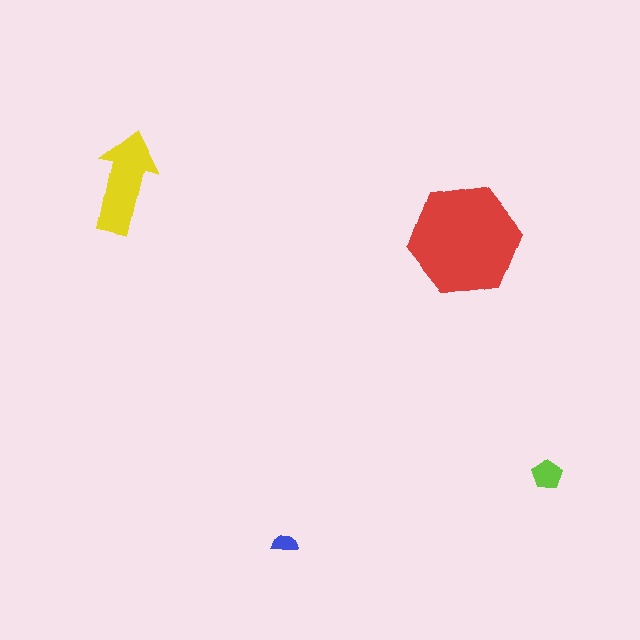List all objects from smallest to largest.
The blue semicircle, the lime pentagon, the yellow arrow, the red hexagon.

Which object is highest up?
The yellow arrow is topmost.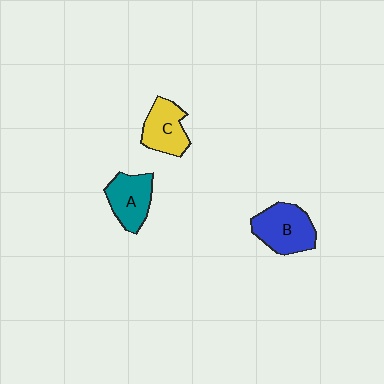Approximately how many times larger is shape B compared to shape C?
Approximately 1.2 times.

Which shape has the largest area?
Shape B (blue).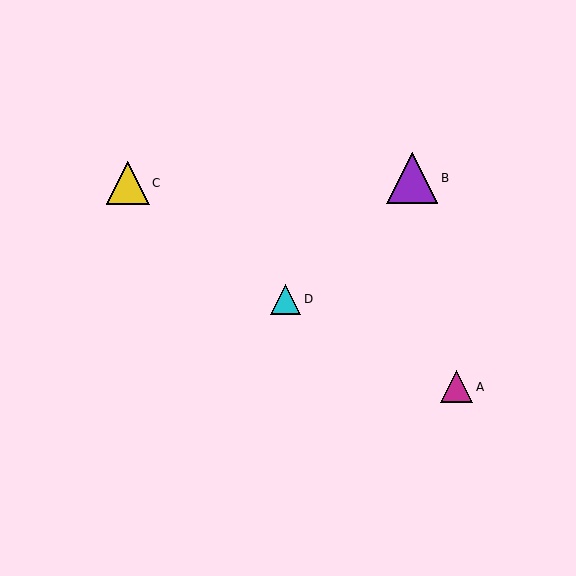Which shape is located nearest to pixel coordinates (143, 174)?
The yellow triangle (labeled C) at (128, 183) is nearest to that location.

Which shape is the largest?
The purple triangle (labeled B) is the largest.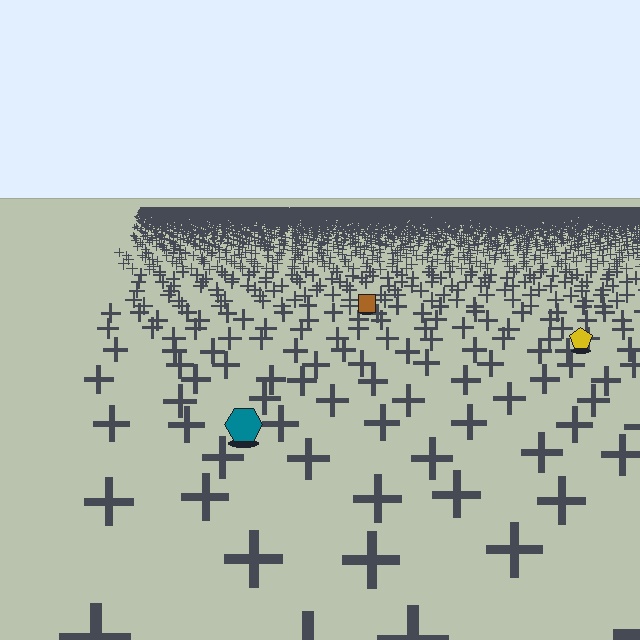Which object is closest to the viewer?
The teal hexagon is closest. The texture marks near it are larger and more spread out.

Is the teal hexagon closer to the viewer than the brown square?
Yes. The teal hexagon is closer — you can tell from the texture gradient: the ground texture is coarser near it.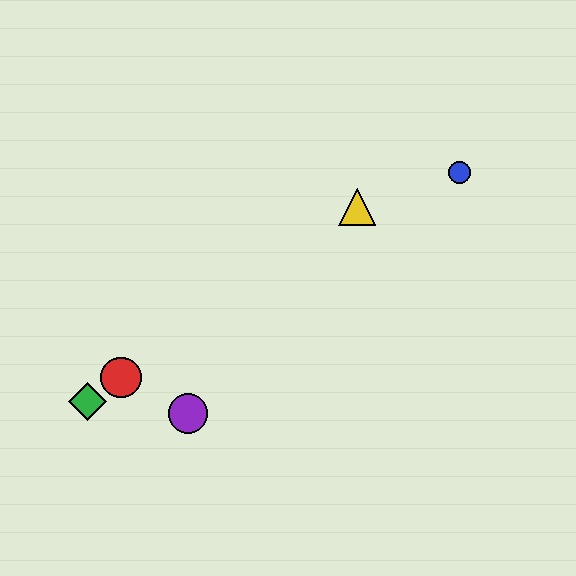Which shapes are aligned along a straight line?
The red circle, the green diamond, the yellow triangle are aligned along a straight line.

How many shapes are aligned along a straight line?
3 shapes (the red circle, the green diamond, the yellow triangle) are aligned along a straight line.